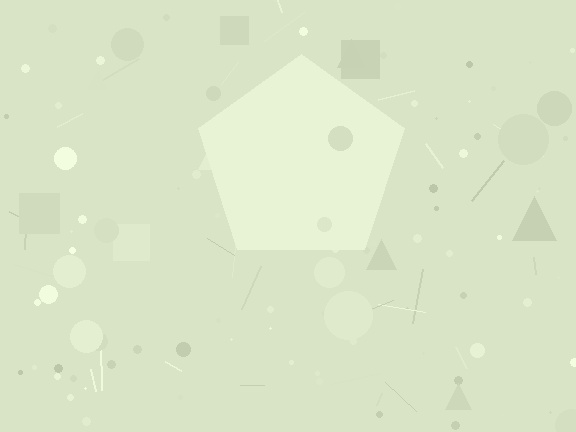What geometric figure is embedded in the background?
A pentagon is embedded in the background.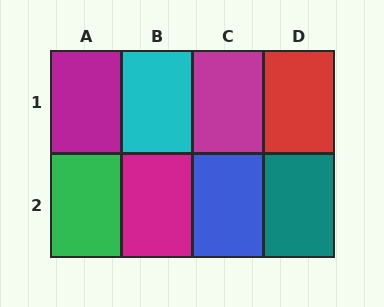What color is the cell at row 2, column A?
Green.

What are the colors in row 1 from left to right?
Magenta, cyan, magenta, red.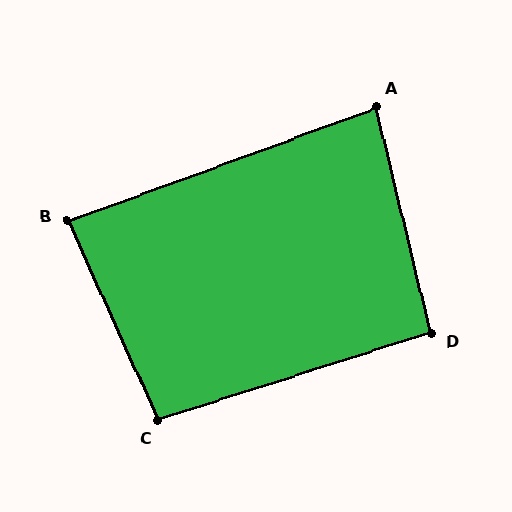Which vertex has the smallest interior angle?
A, at approximately 83 degrees.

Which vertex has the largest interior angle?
C, at approximately 97 degrees.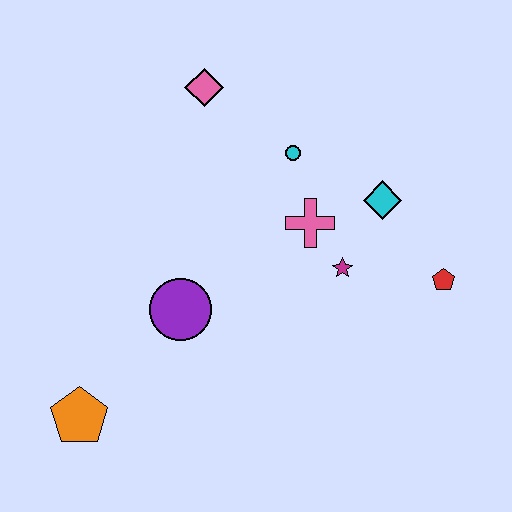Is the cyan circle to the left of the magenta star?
Yes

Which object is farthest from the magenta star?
The orange pentagon is farthest from the magenta star.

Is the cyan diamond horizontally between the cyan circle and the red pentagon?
Yes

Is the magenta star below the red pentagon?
No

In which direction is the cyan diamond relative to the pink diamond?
The cyan diamond is to the right of the pink diamond.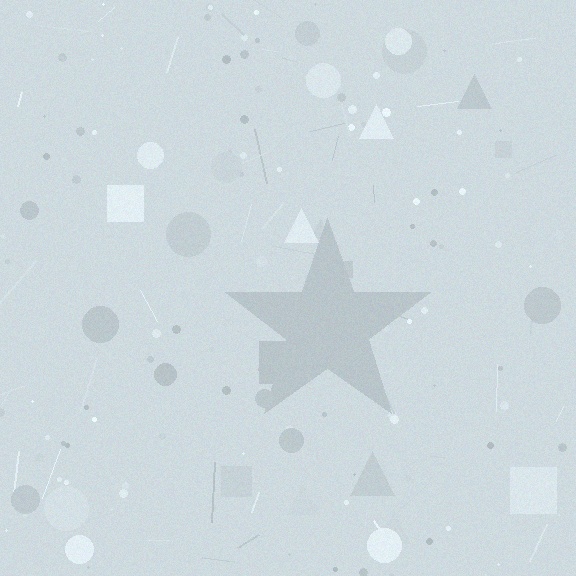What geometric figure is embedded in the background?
A star is embedded in the background.